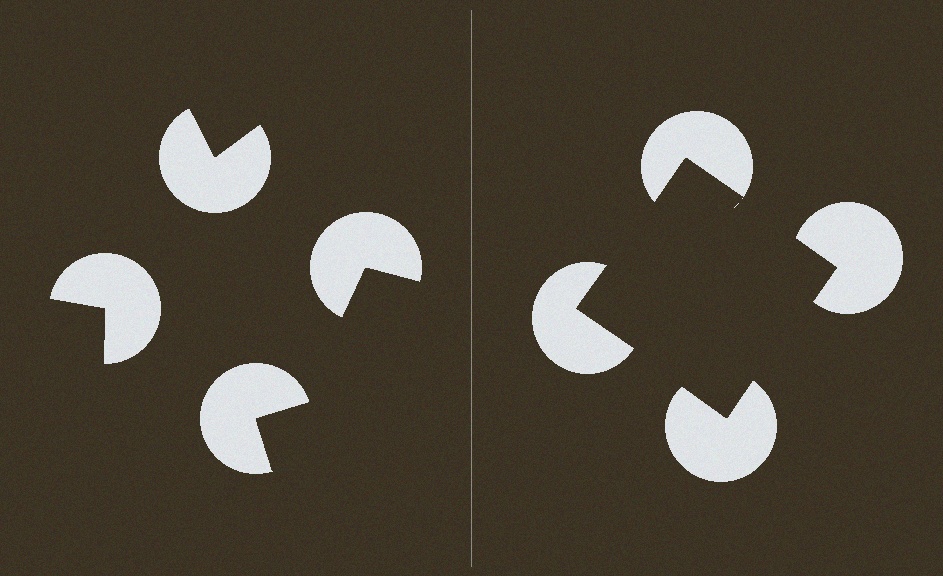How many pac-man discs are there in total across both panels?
8 — 4 on each side.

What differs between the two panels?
The pac-man discs are positioned identically on both sides; only the wedge orientations differ. On the right they align to a square; on the left they are misaligned.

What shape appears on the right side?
An illusory square.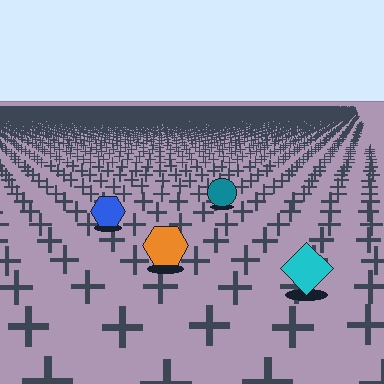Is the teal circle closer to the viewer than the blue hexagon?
No. The blue hexagon is closer — you can tell from the texture gradient: the ground texture is coarser near it.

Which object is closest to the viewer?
The cyan diamond is closest. The texture marks near it are larger and more spread out.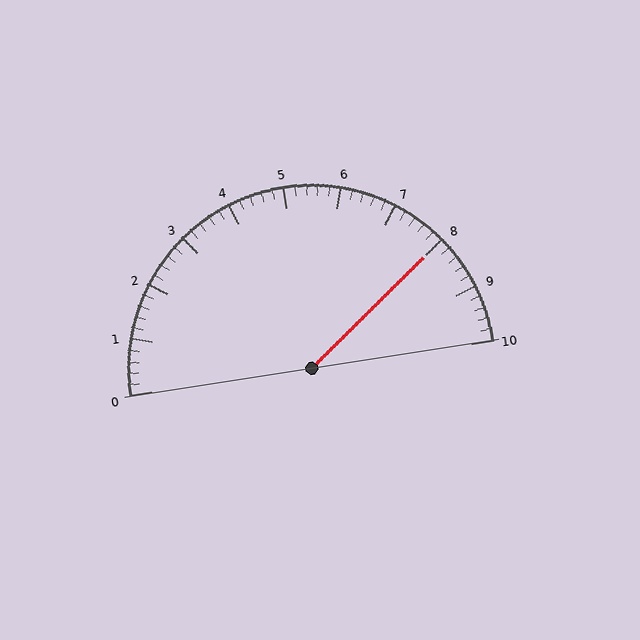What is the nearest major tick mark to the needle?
The nearest major tick mark is 8.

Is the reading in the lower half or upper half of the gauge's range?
The reading is in the upper half of the range (0 to 10).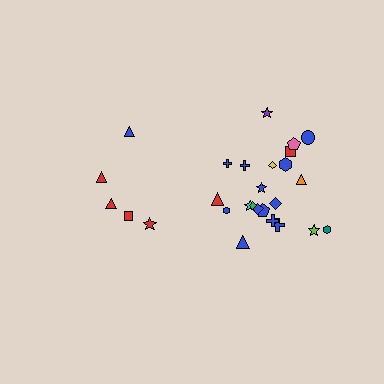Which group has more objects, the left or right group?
The right group.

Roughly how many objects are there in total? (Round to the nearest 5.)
Roughly 25 objects in total.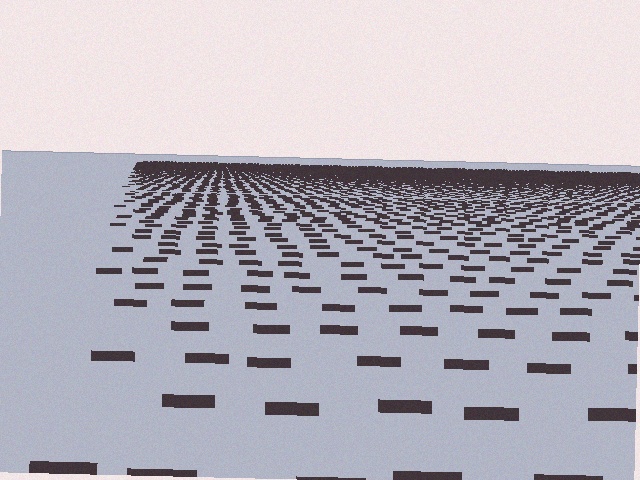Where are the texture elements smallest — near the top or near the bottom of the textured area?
Near the top.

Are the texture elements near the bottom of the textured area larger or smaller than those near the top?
Larger. Near the bottom, elements are closer to the viewer and appear at a bigger on-screen size.